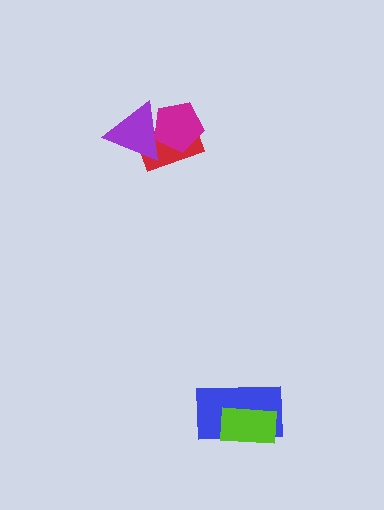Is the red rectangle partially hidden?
Yes, it is partially covered by another shape.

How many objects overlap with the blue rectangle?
1 object overlaps with the blue rectangle.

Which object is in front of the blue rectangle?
The lime rectangle is in front of the blue rectangle.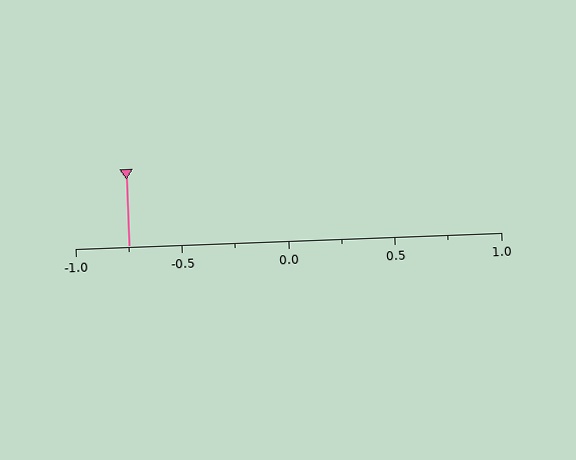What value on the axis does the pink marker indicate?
The marker indicates approximately -0.75.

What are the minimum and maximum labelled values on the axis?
The axis runs from -1.0 to 1.0.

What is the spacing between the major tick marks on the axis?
The major ticks are spaced 0.5 apart.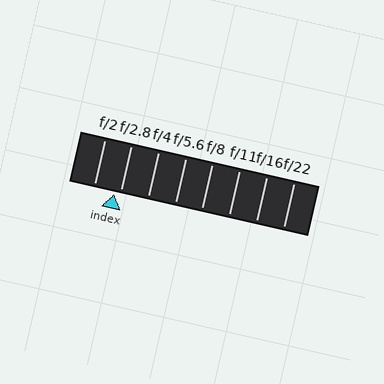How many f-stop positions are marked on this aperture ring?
There are 8 f-stop positions marked.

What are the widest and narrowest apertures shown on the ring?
The widest aperture shown is f/2 and the narrowest is f/22.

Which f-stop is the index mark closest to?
The index mark is closest to f/2.8.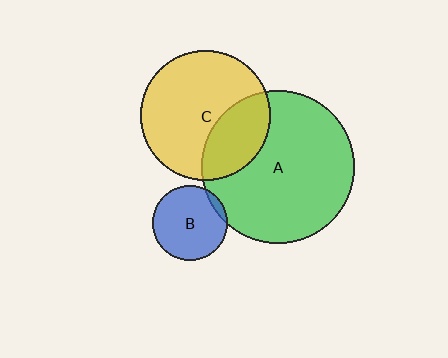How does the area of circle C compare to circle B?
Approximately 3.0 times.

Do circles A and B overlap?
Yes.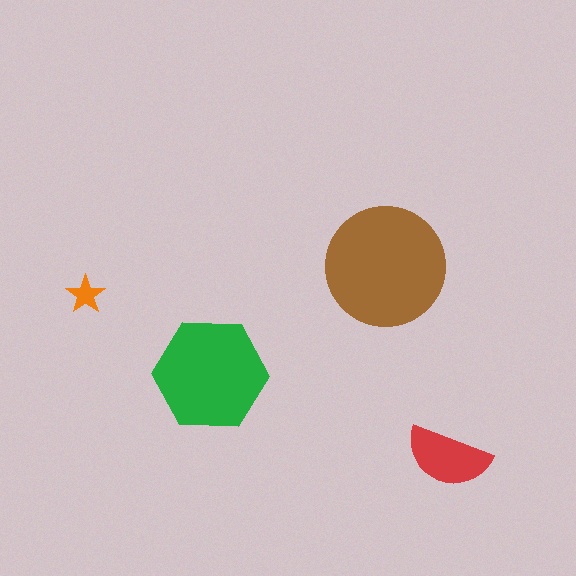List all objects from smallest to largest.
The orange star, the red semicircle, the green hexagon, the brown circle.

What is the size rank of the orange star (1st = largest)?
4th.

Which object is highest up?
The brown circle is topmost.